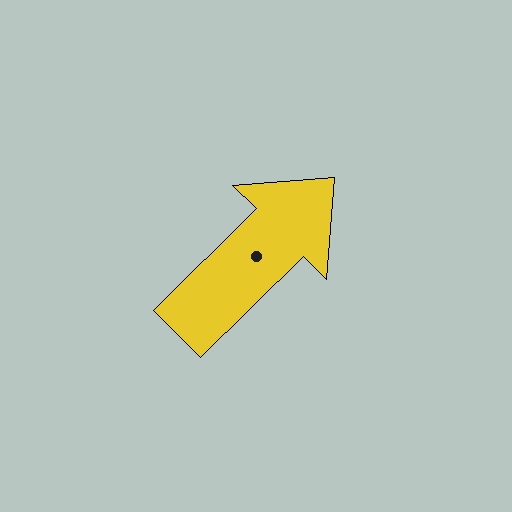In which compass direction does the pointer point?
Northeast.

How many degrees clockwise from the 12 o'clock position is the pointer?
Approximately 45 degrees.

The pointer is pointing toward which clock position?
Roughly 2 o'clock.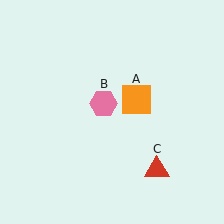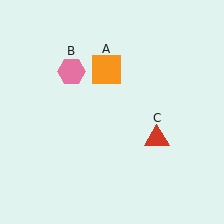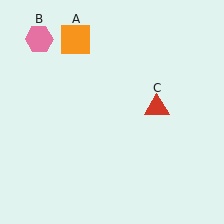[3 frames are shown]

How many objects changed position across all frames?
3 objects changed position: orange square (object A), pink hexagon (object B), red triangle (object C).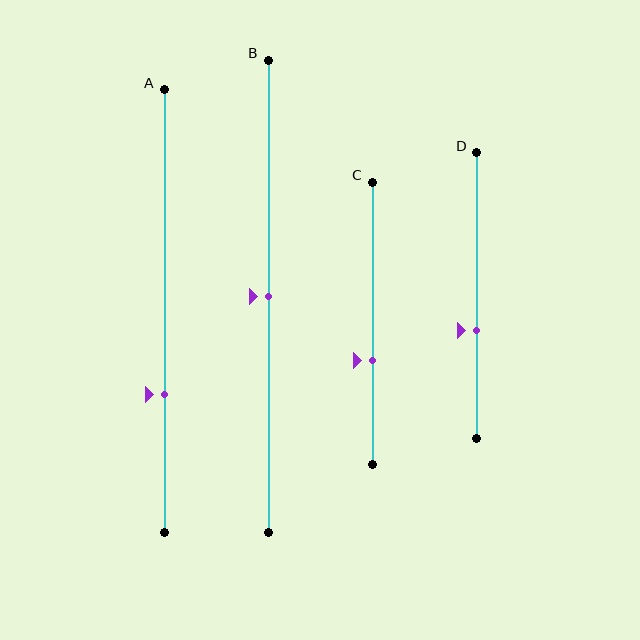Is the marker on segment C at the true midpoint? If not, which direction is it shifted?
No, the marker on segment C is shifted downward by about 13% of the segment length.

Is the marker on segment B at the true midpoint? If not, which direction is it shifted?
Yes, the marker on segment B is at the true midpoint.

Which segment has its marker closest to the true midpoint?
Segment B has its marker closest to the true midpoint.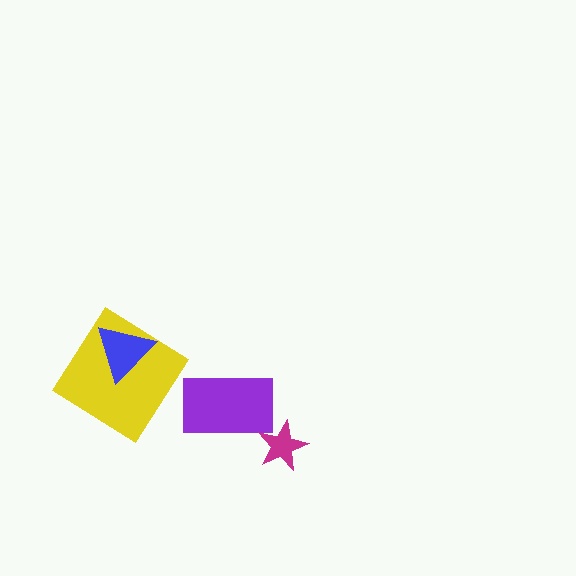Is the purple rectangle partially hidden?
No, no other shape covers it.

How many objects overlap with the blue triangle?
1 object overlaps with the blue triangle.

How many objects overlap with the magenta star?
0 objects overlap with the magenta star.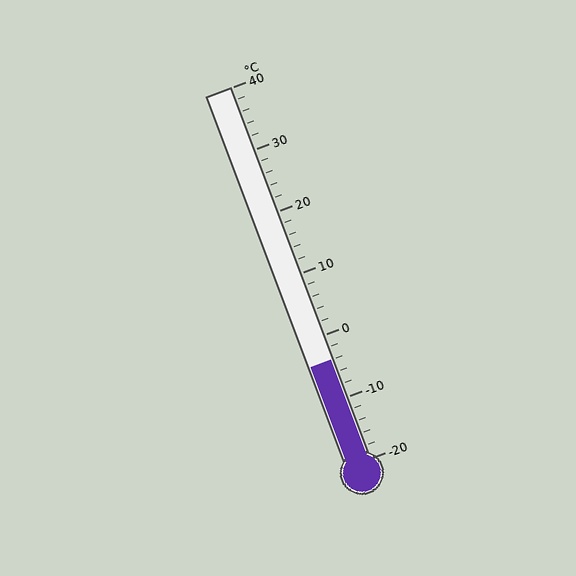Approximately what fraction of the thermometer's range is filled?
The thermometer is filled to approximately 25% of its range.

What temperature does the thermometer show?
The thermometer shows approximately -4°C.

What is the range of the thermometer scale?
The thermometer scale ranges from -20°C to 40°C.